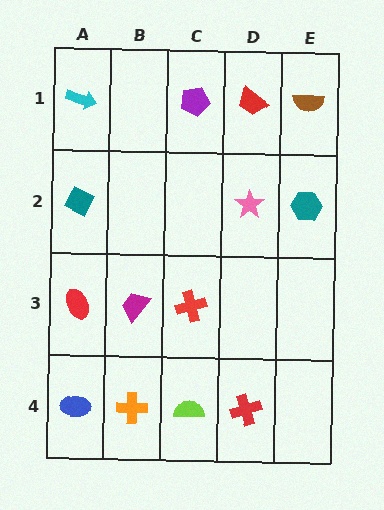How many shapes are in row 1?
4 shapes.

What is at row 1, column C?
A purple pentagon.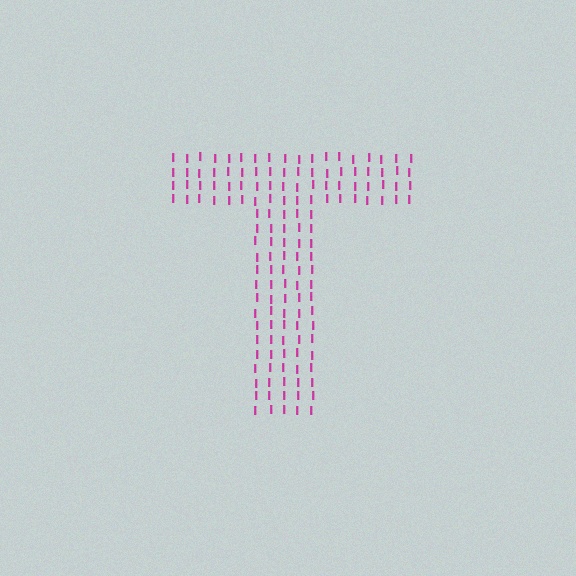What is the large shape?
The large shape is the letter T.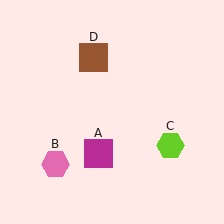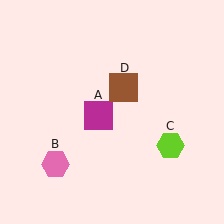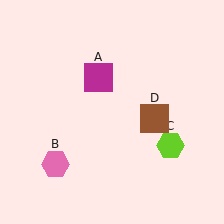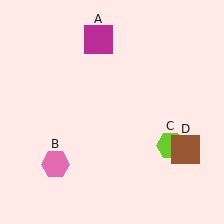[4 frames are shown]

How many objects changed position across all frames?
2 objects changed position: magenta square (object A), brown square (object D).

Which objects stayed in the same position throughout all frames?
Pink hexagon (object B) and lime hexagon (object C) remained stationary.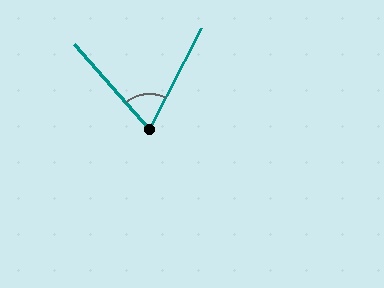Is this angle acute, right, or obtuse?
It is acute.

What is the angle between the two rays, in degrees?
Approximately 68 degrees.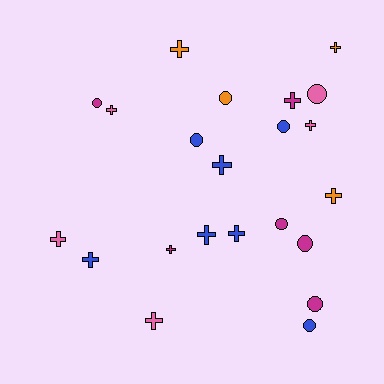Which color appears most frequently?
Blue, with 7 objects.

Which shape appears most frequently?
Cross, with 13 objects.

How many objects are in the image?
There are 22 objects.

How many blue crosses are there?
There are 4 blue crosses.